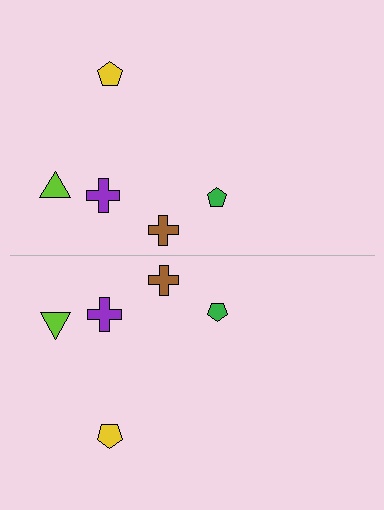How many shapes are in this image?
There are 10 shapes in this image.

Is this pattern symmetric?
Yes, this pattern has bilateral (reflection) symmetry.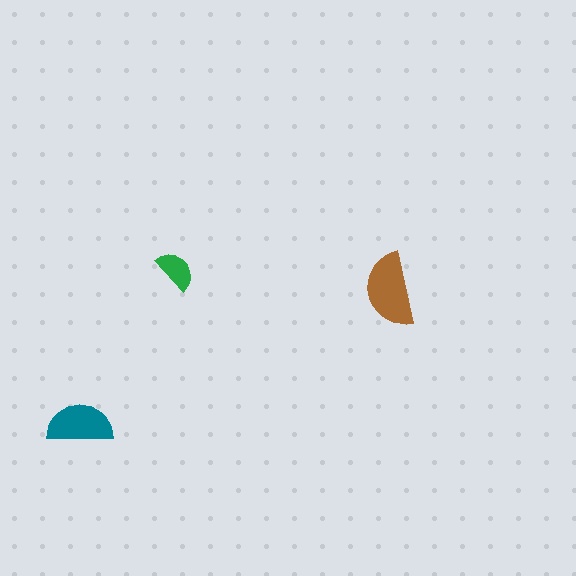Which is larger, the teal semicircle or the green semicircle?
The teal one.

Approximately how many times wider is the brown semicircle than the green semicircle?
About 1.5 times wider.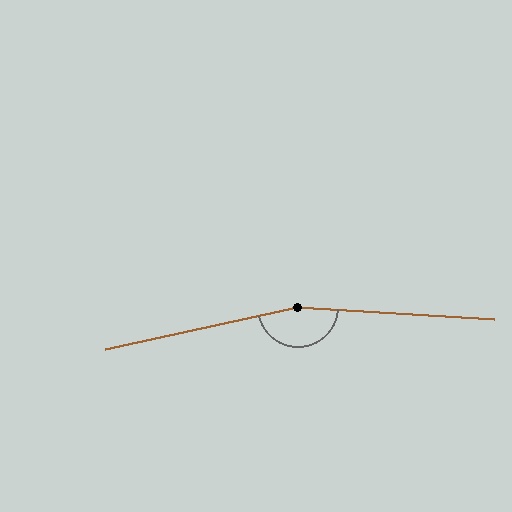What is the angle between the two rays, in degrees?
Approximately 164 degrees.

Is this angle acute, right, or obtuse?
It is obtuse.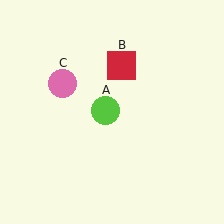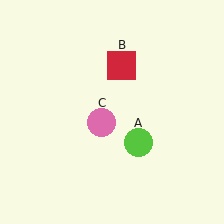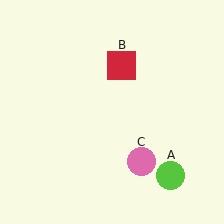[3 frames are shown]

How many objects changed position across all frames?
2 objects changed position: lime circle (object A), pink circle (object C).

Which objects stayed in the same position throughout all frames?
Red square (object B) remained stationary.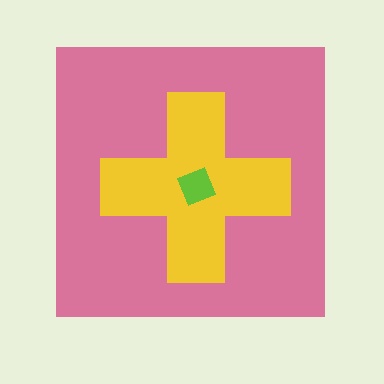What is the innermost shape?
The lime diamond.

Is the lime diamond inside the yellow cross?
Yes.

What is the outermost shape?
The pink square.